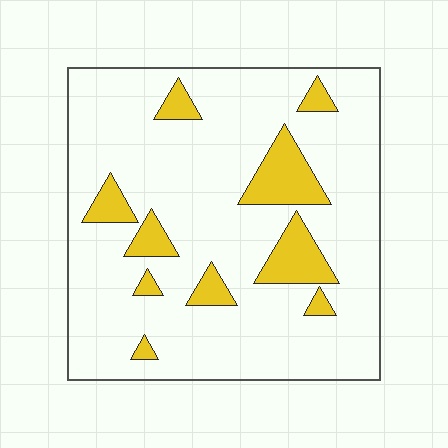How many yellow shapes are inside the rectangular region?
10.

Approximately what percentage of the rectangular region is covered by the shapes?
Approximately 15%.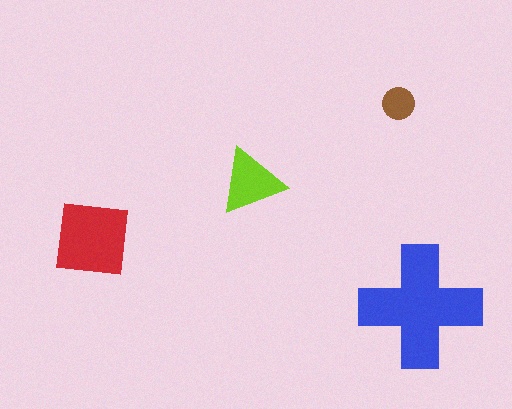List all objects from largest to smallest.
The blue cross, the red square, the lime triangle, the brown circle.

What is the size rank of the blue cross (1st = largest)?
1st.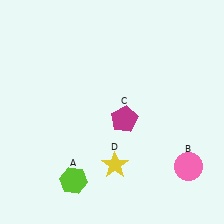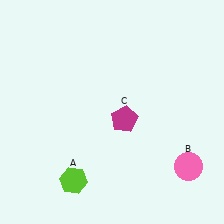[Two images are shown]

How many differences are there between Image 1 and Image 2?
There is 1 difference between the two images.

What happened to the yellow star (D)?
The yellow star (D) was removed in Image 2. It was in the bottom-right area of Image 1.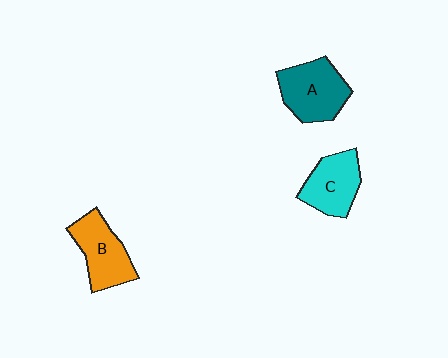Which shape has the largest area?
Shape A (teal).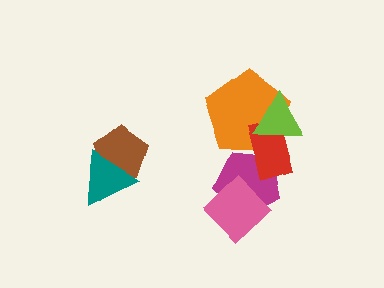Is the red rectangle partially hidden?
Yes, it is partially covered by another shape.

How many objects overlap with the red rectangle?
3 objects overlap with the red rectangle.